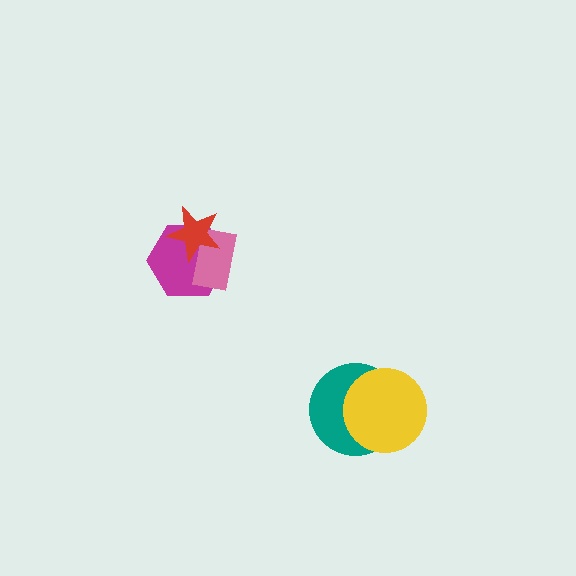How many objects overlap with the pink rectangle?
2 objects overlap with the pink rectangle.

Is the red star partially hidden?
No, no other shape covers it.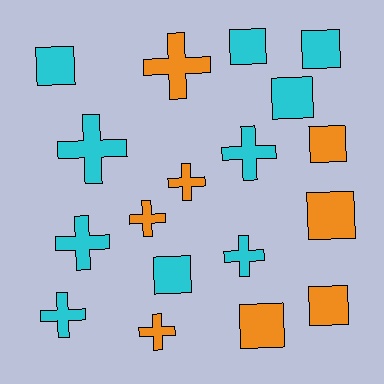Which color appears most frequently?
Cyan, with 10 objects.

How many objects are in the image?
There are 18 objects.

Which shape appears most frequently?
Square, with 9 objects.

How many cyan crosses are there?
There are 5 cyan crosses.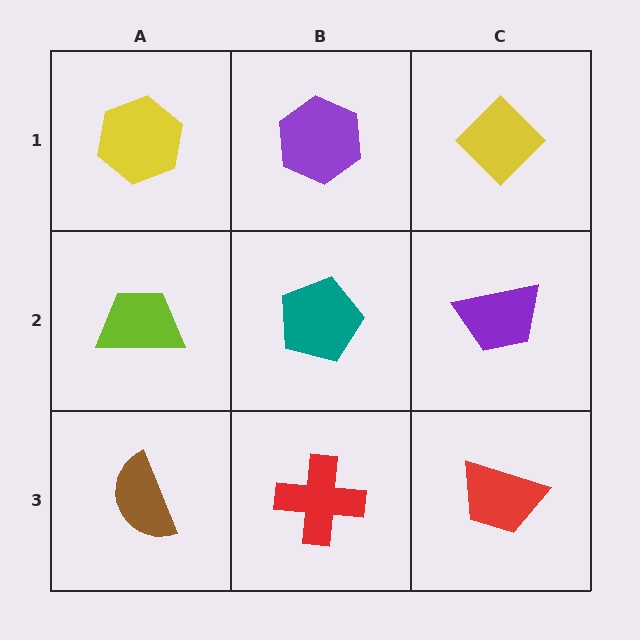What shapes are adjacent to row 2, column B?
A purple hexagon (row 1, column B), a red cross (row 3, column B), a lime trapezoid (row 2, column A), a purple trapezoid (row 2, column C).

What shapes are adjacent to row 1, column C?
A purple trapezoid (row 2, column C), a purple hexagon (row 1, column B).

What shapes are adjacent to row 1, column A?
A lime trapezoid (row 2, column A), a purple hexagon (row 1, column B).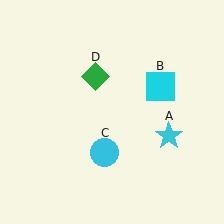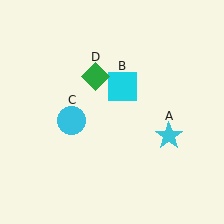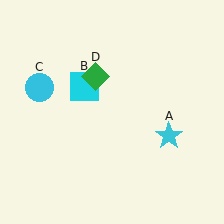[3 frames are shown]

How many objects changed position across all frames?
2 objects changed position: cyan square (object B), cyan circle (object C).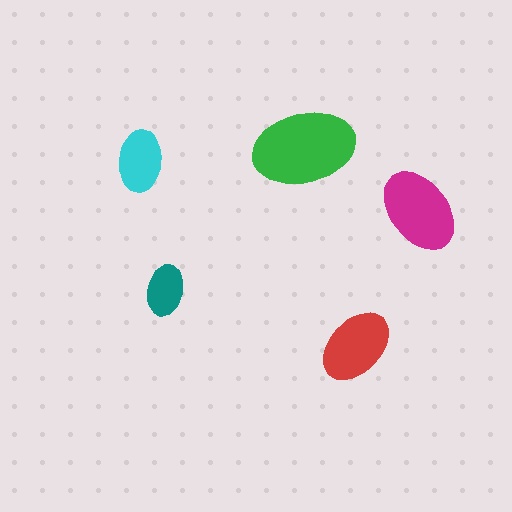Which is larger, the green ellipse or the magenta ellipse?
The green one.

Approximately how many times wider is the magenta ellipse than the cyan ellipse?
About 1.5 times wider.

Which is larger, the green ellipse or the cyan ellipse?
The green one.